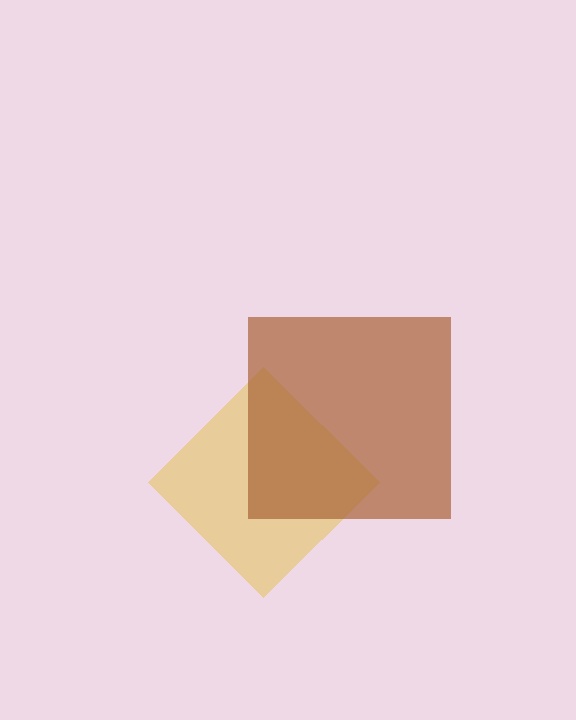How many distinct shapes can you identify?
There are 2 distinct shapes: a yellow diamond, a brown square.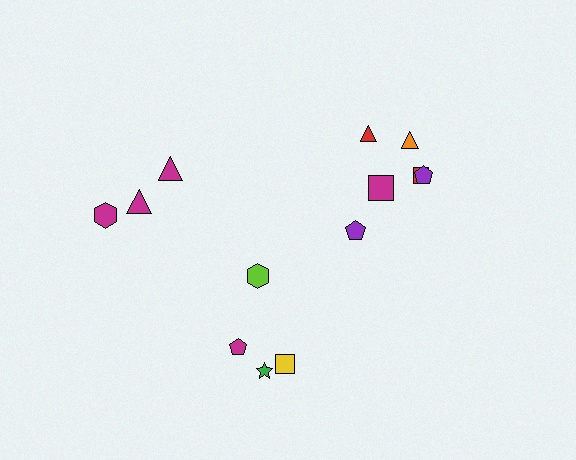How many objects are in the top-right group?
There are 6 objects.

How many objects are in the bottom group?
There are 4 objects.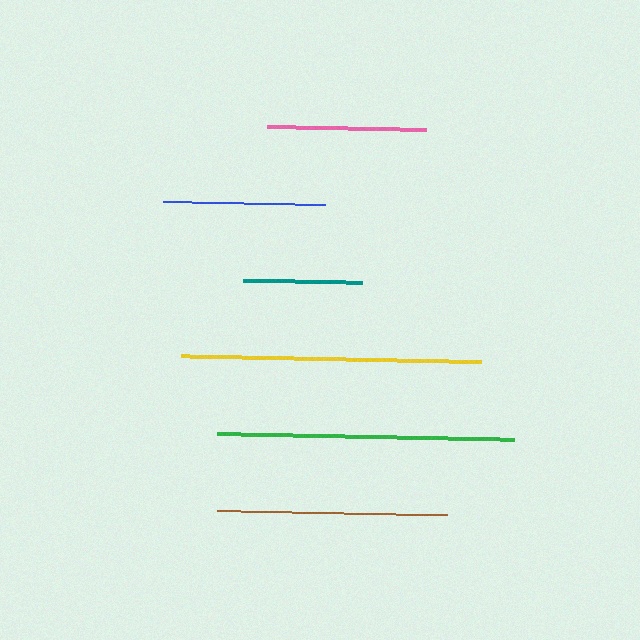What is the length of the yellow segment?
The yellow segment is approximately 300 pixels long.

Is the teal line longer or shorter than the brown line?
The brown line is longer than the teal line.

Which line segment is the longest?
The yellow line is the longest at approximately 300 pixels.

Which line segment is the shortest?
The teal line is the shortest at approximately 119 pixels.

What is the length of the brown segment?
The brown segment is approximately 230 pixels long.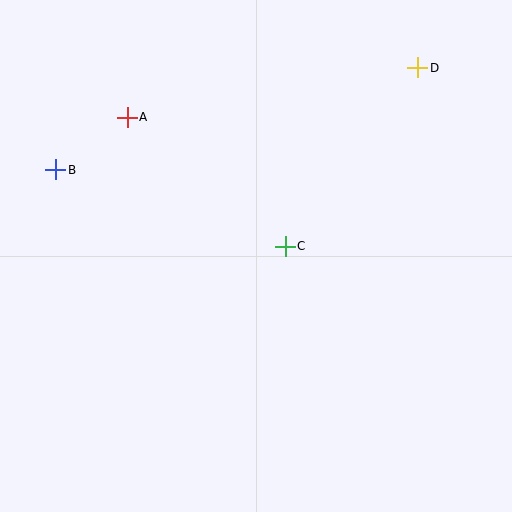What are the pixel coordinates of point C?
Point C is at (285, 246).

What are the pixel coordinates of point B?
Point B is at (56, 170).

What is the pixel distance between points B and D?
The distance between B and D is 376 pixels.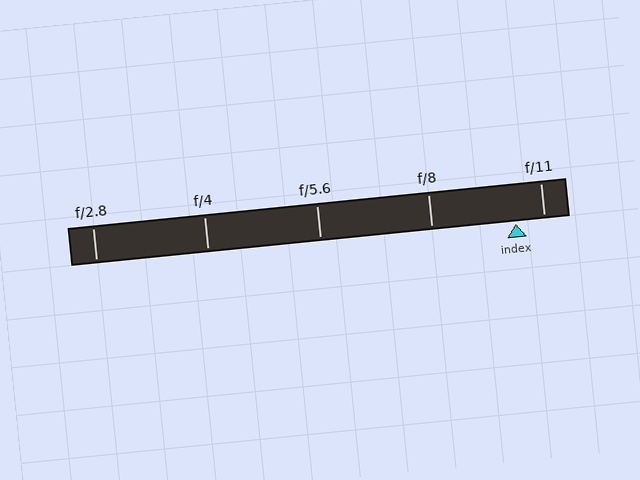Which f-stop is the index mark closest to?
The index mark is closest to f/11.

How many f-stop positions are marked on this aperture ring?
There are 5 f-stop positions marked.